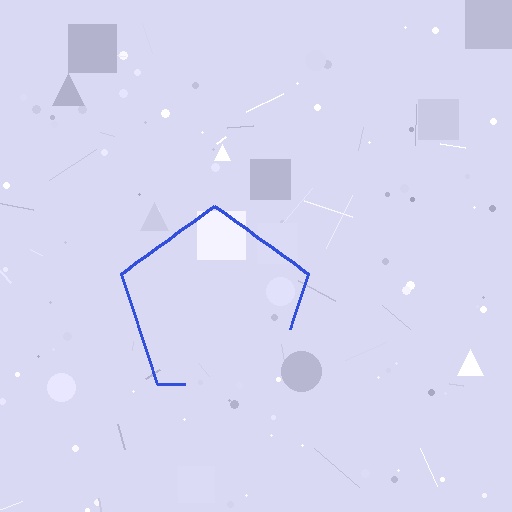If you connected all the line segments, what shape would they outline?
They would outline a pentagon.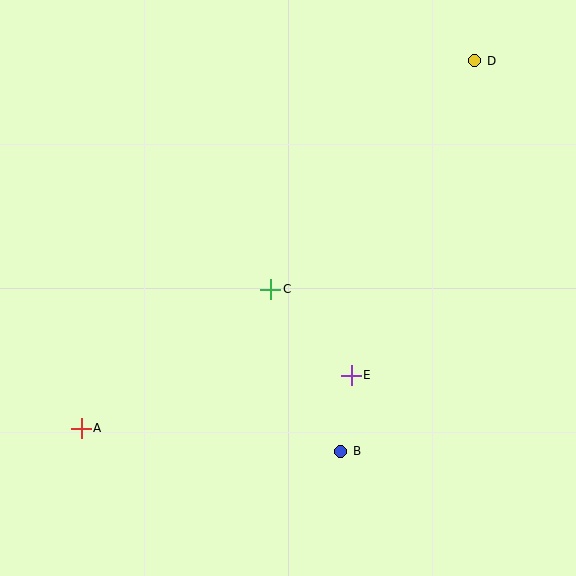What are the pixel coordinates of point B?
Point B is at (341, 451).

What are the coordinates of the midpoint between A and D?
The midpoint between A and D is at (278, 245).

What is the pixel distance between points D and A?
The distance between D and A is 538 pixels.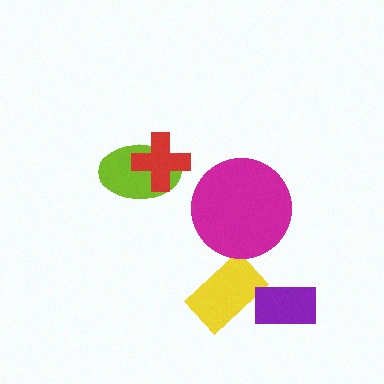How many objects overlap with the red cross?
1 object overlaps with the red cross.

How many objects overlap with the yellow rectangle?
0 objects overlap with the yellow rectangle.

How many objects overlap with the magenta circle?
0 objects overlap with the magenta circle.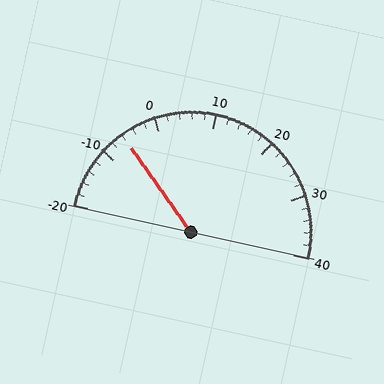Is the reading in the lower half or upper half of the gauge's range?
The reading is in the lower half of the range (-20 to 40).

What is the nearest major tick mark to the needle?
The nearest major tick mark is -10.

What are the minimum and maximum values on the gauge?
The gauge ranges from -20 to 40.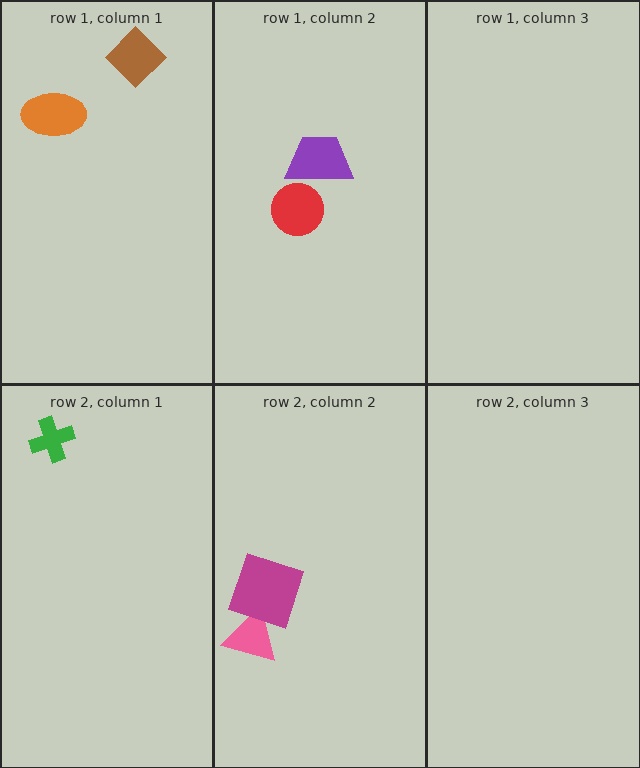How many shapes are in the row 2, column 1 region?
1.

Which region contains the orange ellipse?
The row 1, column 1 region.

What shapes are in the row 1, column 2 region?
The red circle, the purple trapezoid.